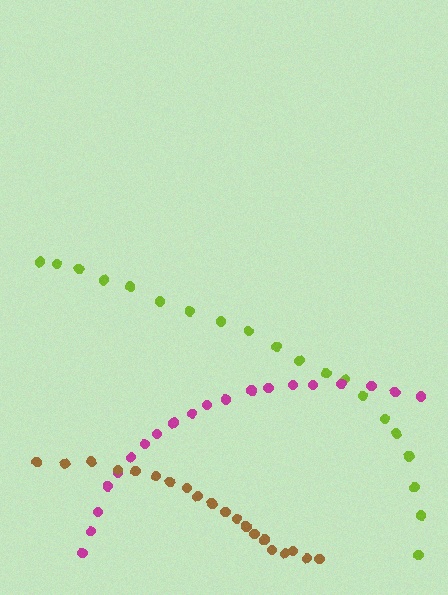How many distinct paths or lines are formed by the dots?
There are 3 distinct paths.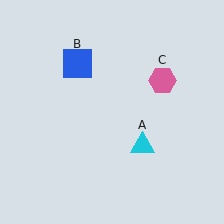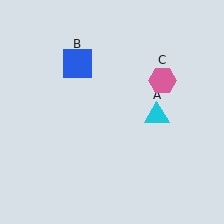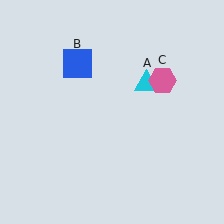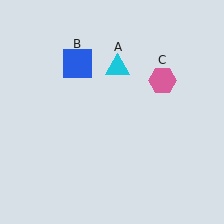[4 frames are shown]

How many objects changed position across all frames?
1 object changed position: cyan triangle (object A).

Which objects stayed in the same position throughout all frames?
Blue square (object B) and pink hexagon (object C) remained stationary.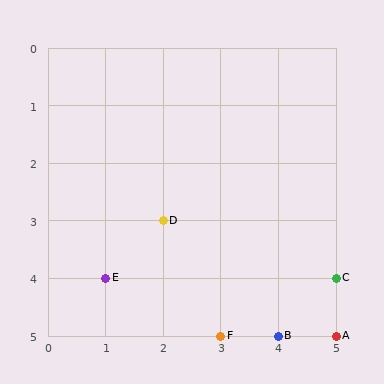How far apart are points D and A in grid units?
Points D and A are 3 columns and 2 rows apart (about 3.6 grid units diagonally).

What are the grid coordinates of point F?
Point F is at grid coordinates (3, 5).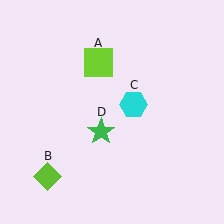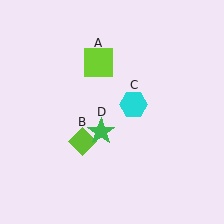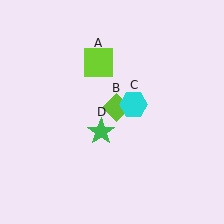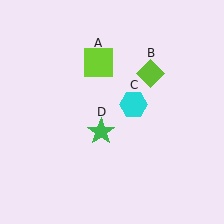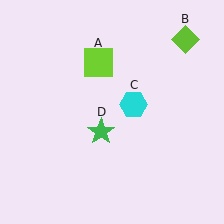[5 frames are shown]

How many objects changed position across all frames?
1 object changed position: lime diamond (object B).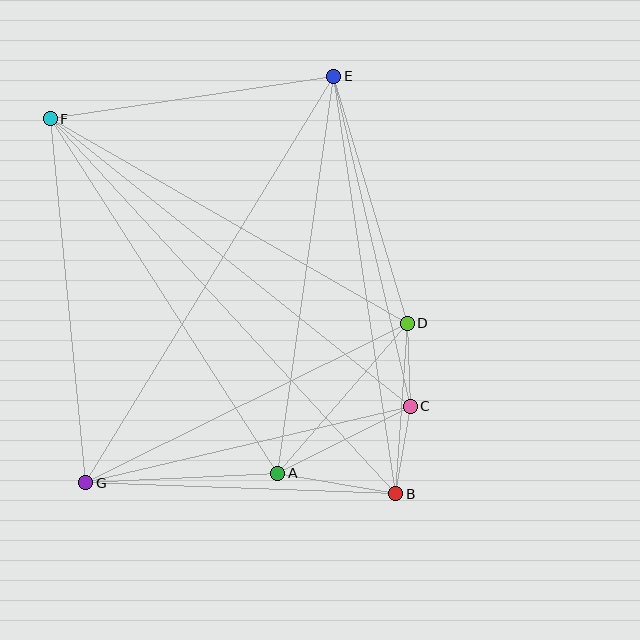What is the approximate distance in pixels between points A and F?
The distance between A and F is approximately 421 pixels.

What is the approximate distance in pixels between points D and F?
The distance between D and F is approximately 412 pixels.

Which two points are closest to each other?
Points C and D are closest to each other.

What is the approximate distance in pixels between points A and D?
The distance between A and D is approximately 198 pixels.